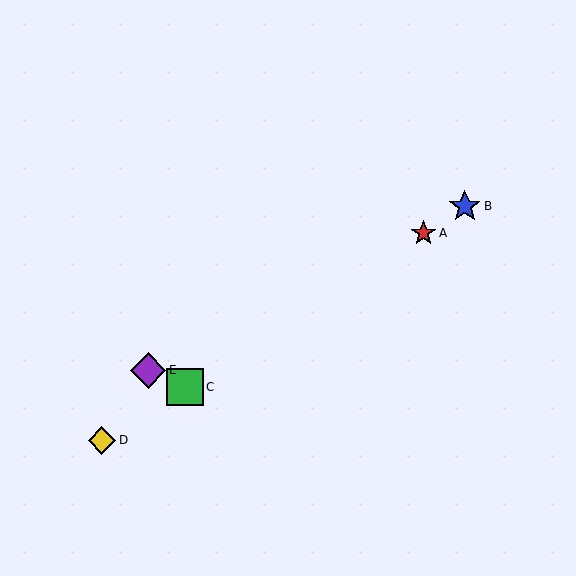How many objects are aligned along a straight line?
4 objects (A, B, C, D) are aligned along a straight line.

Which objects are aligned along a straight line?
Objects A, B, C, D are aligned along a straight line.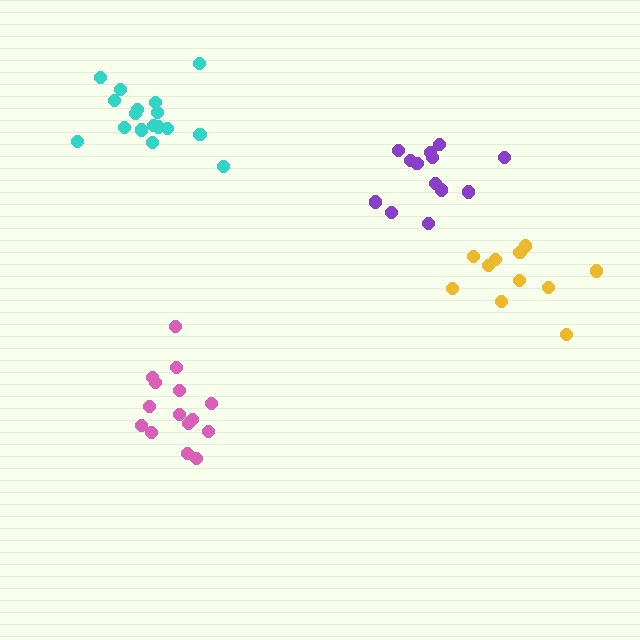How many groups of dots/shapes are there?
There are 4 groups.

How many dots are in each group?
Group 1: 11 dots, Group 2: 17 dots, Group 3: 13 dots, Group 4: 15 dots (56 total).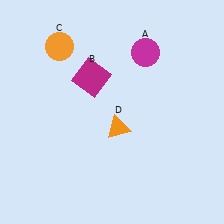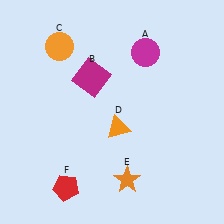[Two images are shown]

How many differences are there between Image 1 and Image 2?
There are 2 differences between the two images.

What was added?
An orange star (E), a red pentagon (F) were added in Image 2.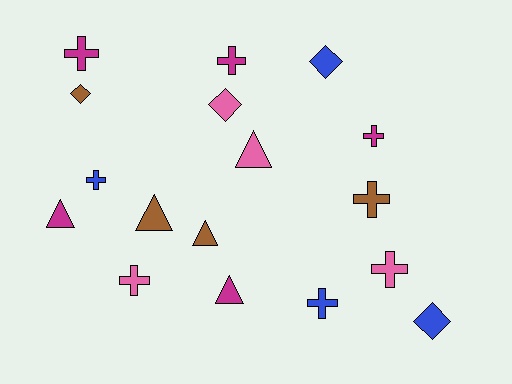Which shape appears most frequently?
Cross, with 8 objects.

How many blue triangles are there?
There are no blue triangles.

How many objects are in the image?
There are 17 objects.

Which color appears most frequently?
Magenta, with 5 objects.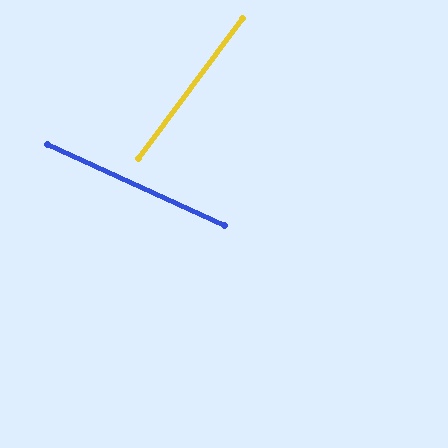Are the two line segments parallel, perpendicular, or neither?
Neither parallel nor perpendicular — they differ by about 78°.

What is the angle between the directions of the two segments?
Approximately 78 degrees.